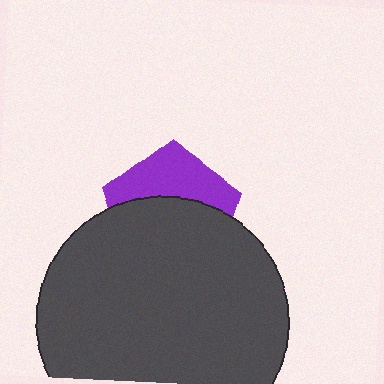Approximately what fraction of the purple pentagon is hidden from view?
Roughly 60% of the purple pentagon is hidden behind the dark gray circle.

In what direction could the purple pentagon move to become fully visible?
The purple pentagon could move up. That would shift it out from behind the dark gray circle entirely.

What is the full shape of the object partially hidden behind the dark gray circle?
The partially hidden object is a purple pentagon.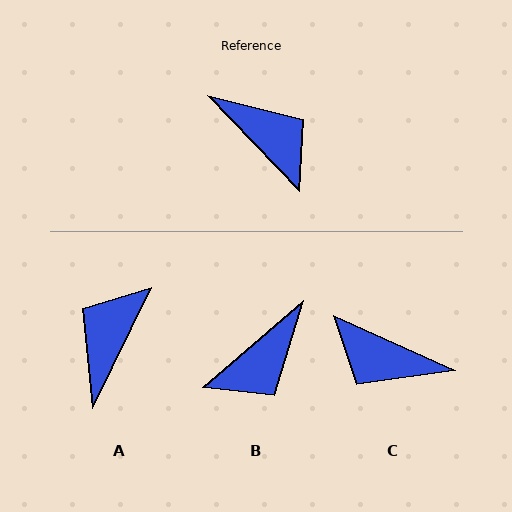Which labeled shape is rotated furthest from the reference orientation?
C, about 158 degrees away.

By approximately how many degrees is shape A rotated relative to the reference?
Approximately 110 degrees counter-clockwise.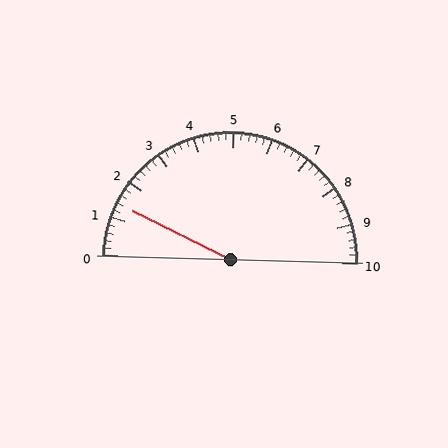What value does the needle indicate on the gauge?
The needle indicates approximately 1.4.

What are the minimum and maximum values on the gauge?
The gauge ranges from 0 to 10.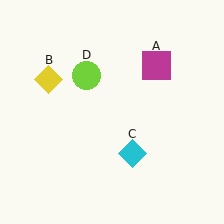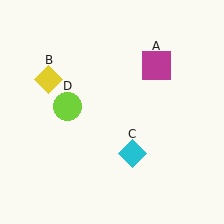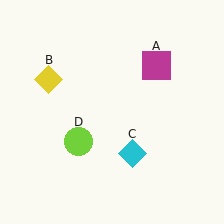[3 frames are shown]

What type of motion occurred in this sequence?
The lime circle (object D) rotated counterclockwise around the center of the scene.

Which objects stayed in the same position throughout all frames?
Magenta square (object A) and yellow diamond (object B) and cyan diamond (object C) remained stationary.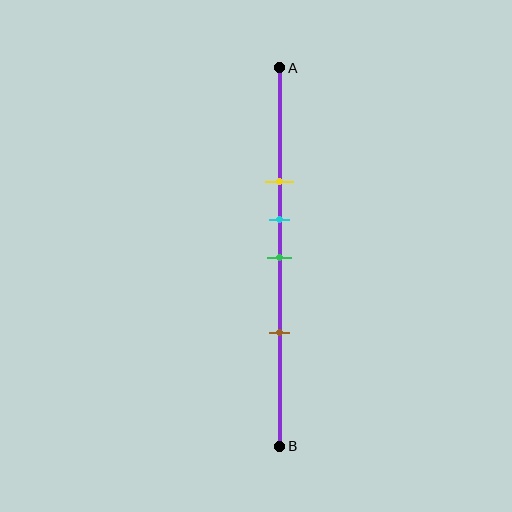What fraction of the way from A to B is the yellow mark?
The yellow mark is approximately 30% (0.3) of the way from A to B.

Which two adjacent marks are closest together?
The cyan and green marks are the closest adjacent pair.